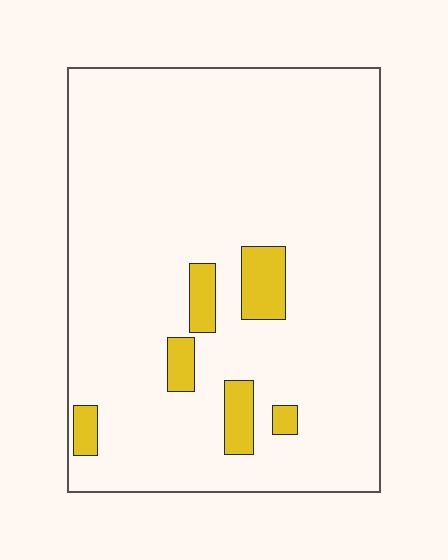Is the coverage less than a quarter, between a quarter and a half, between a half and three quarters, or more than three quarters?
Less than a quarter.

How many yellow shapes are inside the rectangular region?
6.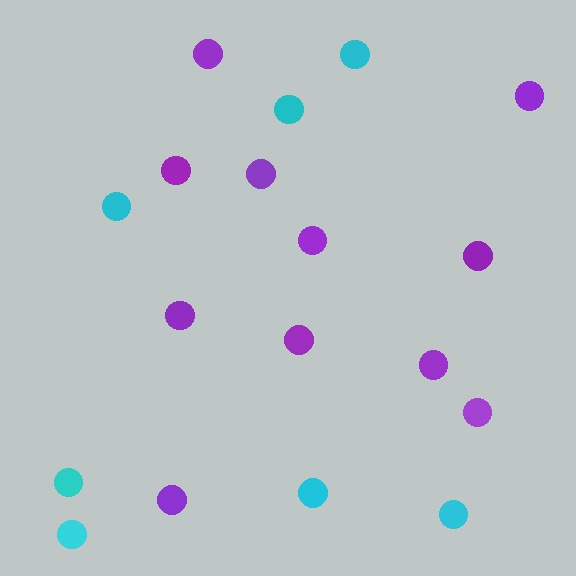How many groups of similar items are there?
There are 2 groups: one group of purple circles (11) and one group of cyan circles (7).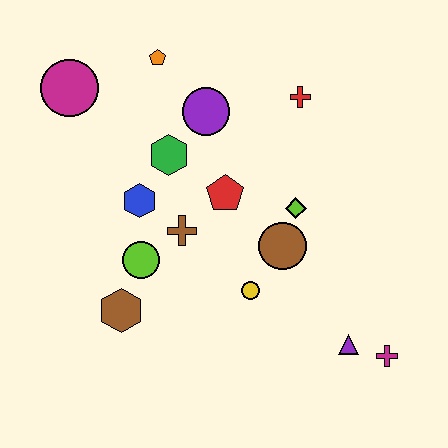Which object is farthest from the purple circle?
The magenta cross is farthest from the purple circle.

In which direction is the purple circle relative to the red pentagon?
The purple circle is above the red pentagon.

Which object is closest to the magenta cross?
The purple triangle is closest to the magenta cross.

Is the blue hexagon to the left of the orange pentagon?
Yes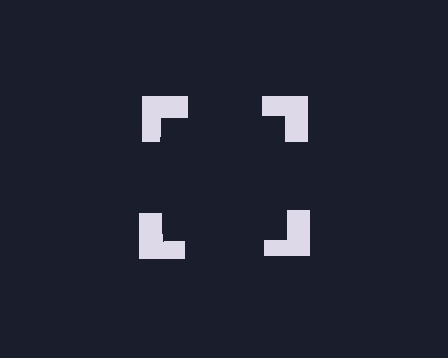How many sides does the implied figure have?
4 sides.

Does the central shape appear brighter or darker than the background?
It typically appears slightly darker than the background, even though no actual brightness change is drawn.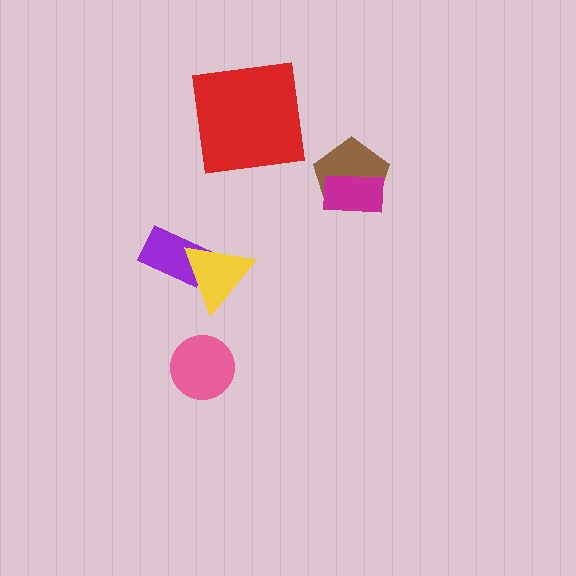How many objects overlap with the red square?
0 objects overlap with the red square.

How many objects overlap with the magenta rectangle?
1 object overlaps with the magenta rectangle.